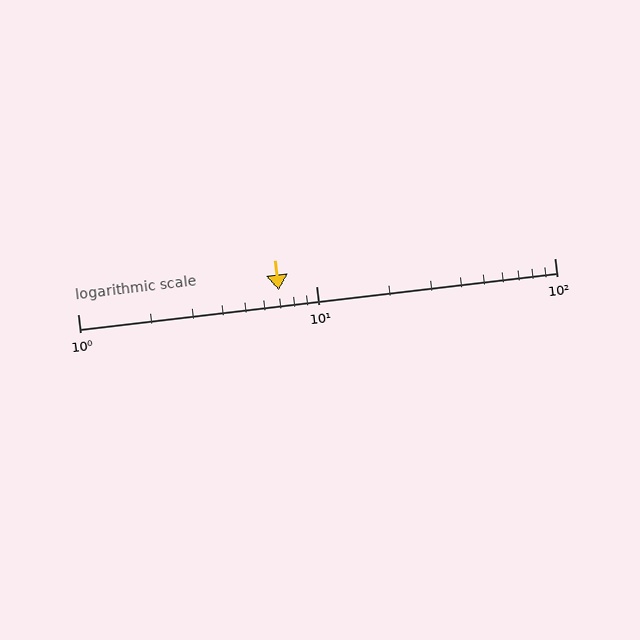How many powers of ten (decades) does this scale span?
The scale spans 2 decades, from 1 to 100.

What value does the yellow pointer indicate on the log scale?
The pointer indicates approximately 7.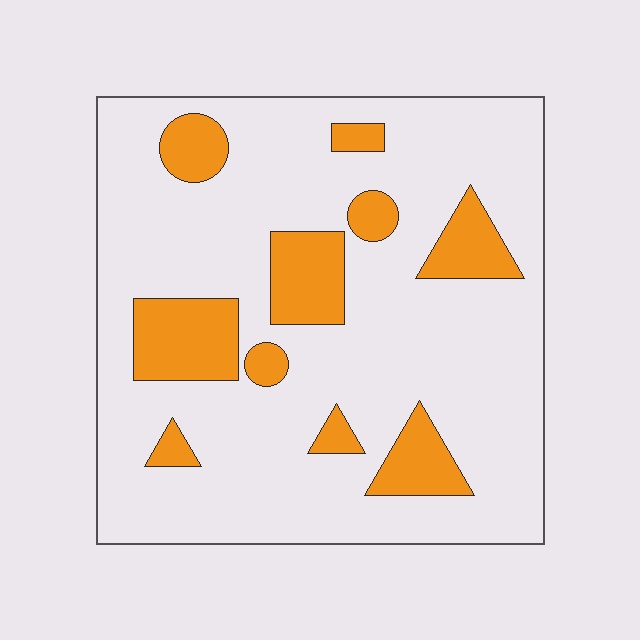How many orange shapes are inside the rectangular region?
10.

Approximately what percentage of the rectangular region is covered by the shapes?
Approximately 20%.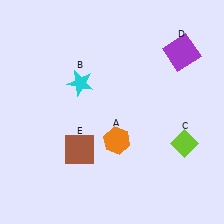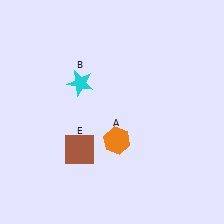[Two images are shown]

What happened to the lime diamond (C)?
The lime diamond (C) was removed in Image 2. It was in the bottom-right area of Image 1.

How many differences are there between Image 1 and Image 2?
There are 2 differences between the two images.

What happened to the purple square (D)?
The purple square (D) was removed in Image 2. It was in the top-right area of Image 1.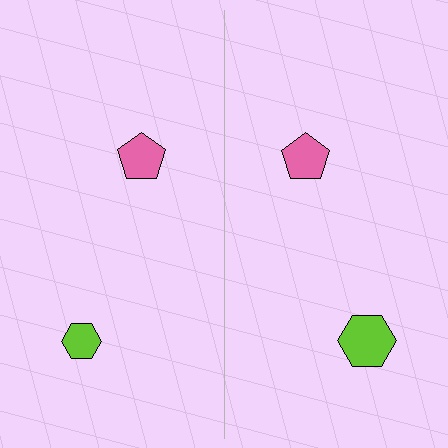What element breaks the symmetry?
The lime hexagon on the right side has a different size than its mirror counterpart.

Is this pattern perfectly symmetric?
No, the pattern is not perfectly symmetric. The lime hexagon on the right side has a different size than its mirror counterpart.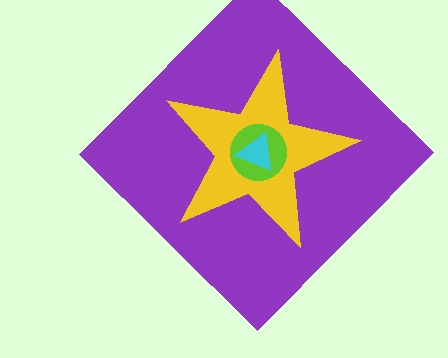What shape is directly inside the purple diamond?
The yellow star.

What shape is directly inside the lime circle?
The cyan triangle.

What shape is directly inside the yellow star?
The lime circle.